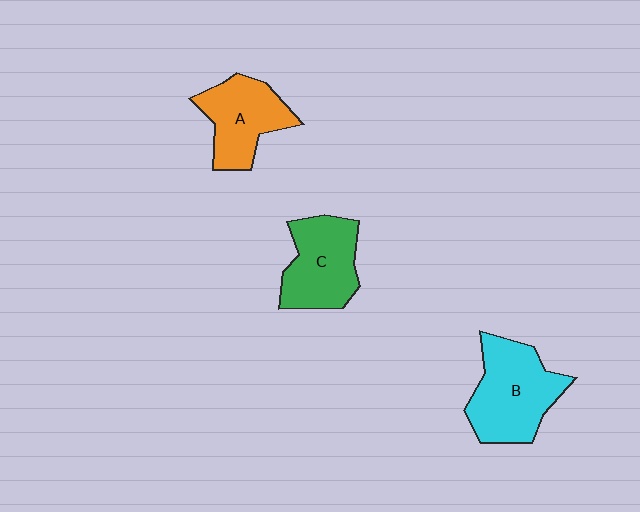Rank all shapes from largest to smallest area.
From largest to smallest: B (cyan), C (green), A (orange).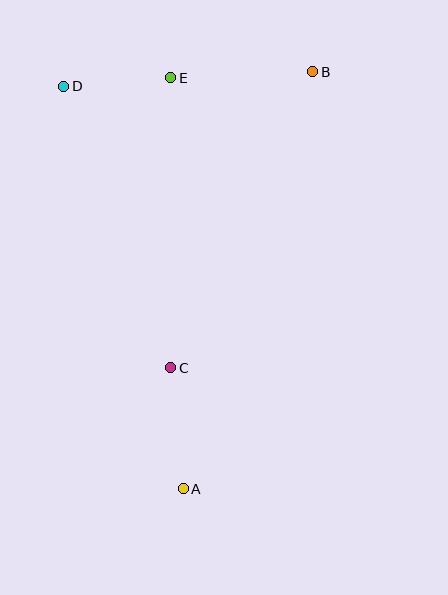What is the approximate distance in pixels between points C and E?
The distance between C and E is approximately 290 pixels.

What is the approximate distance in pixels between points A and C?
The distance between A and C is approximately 122 pixels.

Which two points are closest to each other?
Points D and E are closest to each other.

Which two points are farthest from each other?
Points A and B are farthest from each other.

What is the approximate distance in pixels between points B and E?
The distance between B and E is approximately 142 pixels.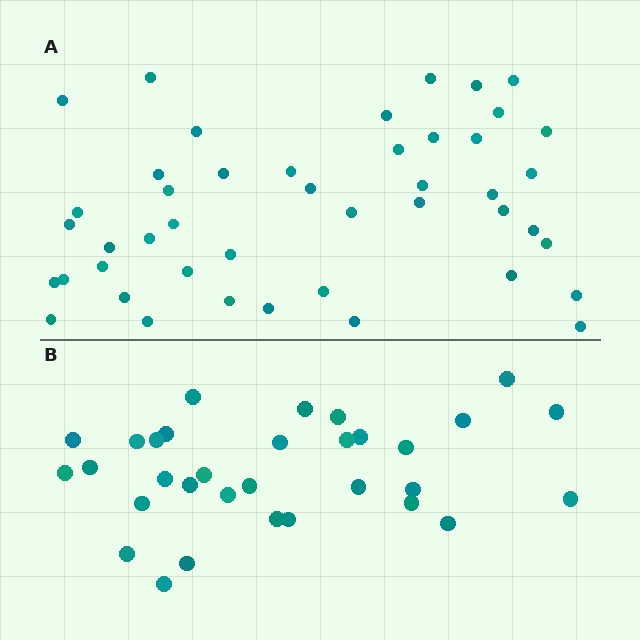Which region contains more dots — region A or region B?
Region A (the top region) has more dots.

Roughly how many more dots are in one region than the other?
Region A has approximately 15 more dots than region B.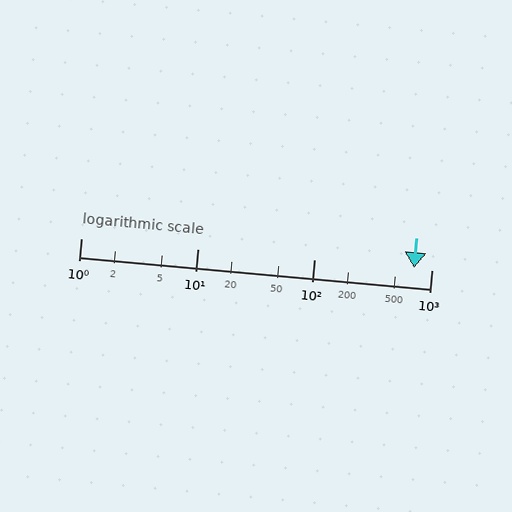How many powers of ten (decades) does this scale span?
The scale spans 3 decades, from 1 to 1000.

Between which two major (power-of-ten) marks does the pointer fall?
The pointer is between 100 and 1000.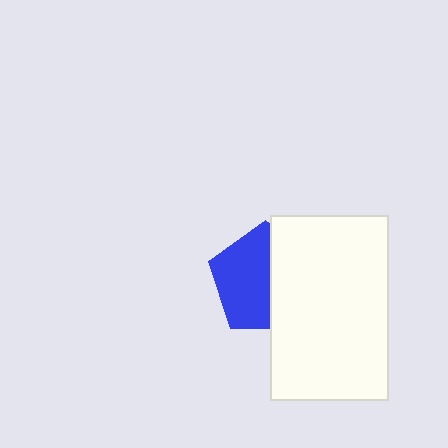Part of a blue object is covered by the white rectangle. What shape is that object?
It is a pentagon.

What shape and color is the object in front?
The object in front is a white rectangle.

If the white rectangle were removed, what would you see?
You would see the complete blue pentagon.